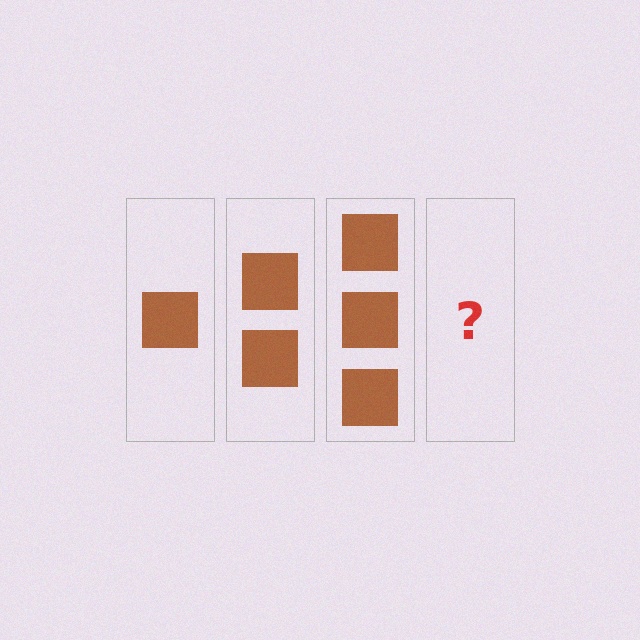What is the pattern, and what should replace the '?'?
The pattern is that each step adds one more square. The '?' should be 4 squares.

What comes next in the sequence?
The next element should be 4 squares.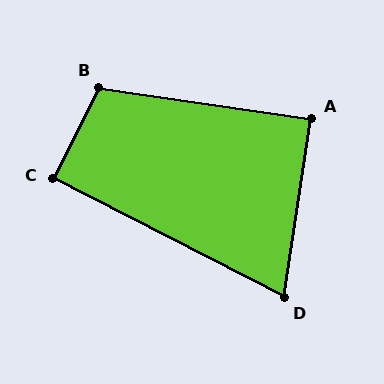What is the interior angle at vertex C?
Approximately 90 degrees (approximately right).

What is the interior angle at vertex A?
Approximately 90 degrees (approximately right).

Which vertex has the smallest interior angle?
D, at approximately 71 degrees.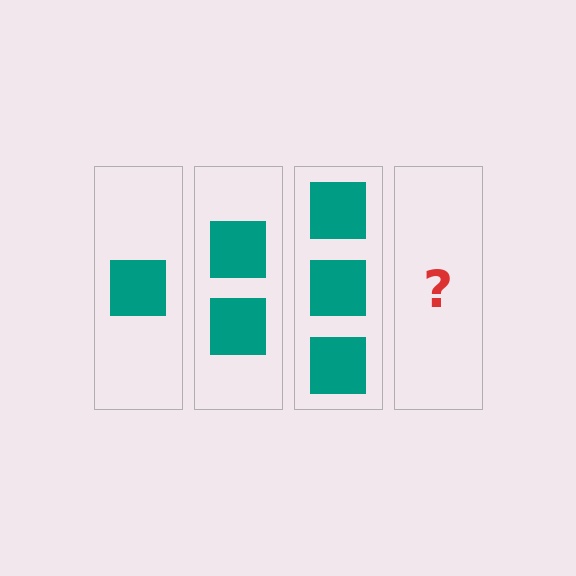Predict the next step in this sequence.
The next step is 4 squares.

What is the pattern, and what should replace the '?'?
The pattern is that each step adds one more square. The '?' should be 4 squares.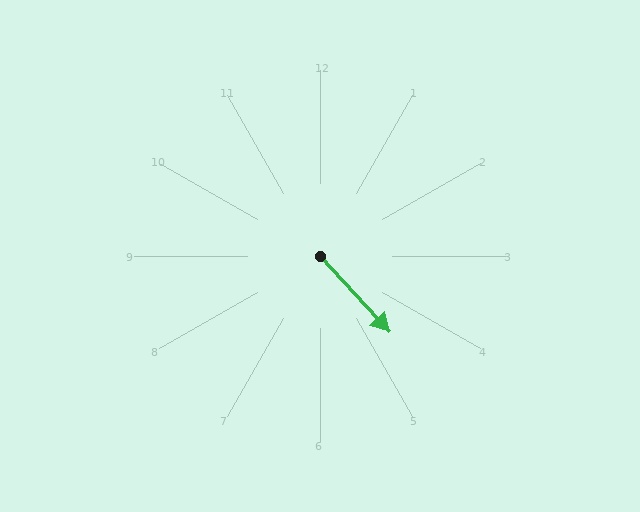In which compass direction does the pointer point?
Southeast.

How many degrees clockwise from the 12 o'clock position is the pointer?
Approximately 137 degrees.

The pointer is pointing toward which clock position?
Roughly 5 o'clock.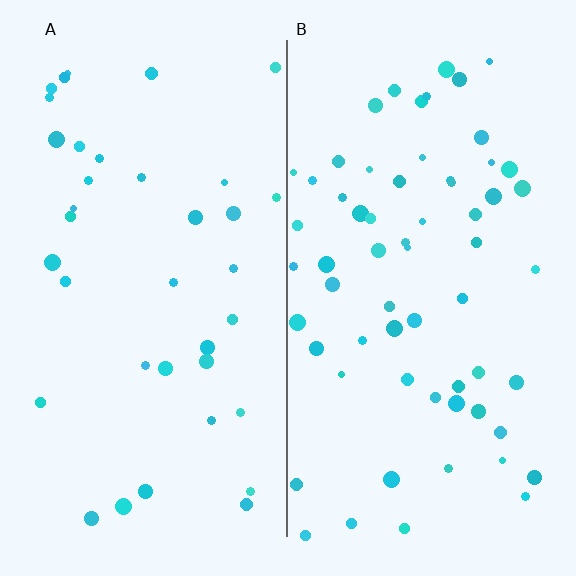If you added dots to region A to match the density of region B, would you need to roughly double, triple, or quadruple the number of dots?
Approximately double.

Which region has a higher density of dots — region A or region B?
B (the right).